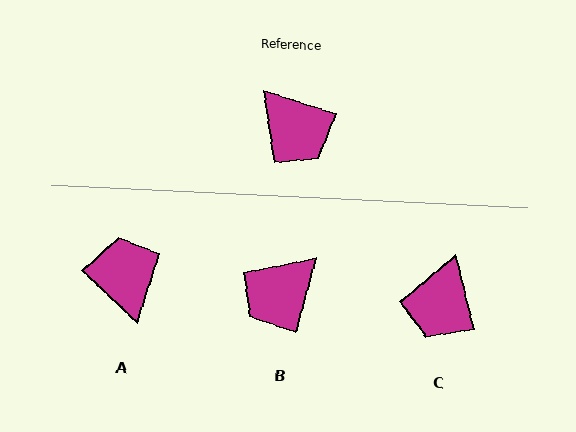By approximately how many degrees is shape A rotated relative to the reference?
Approximately 154 degrees counter-clockwise.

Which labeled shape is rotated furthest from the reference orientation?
A, about 154 degrees away.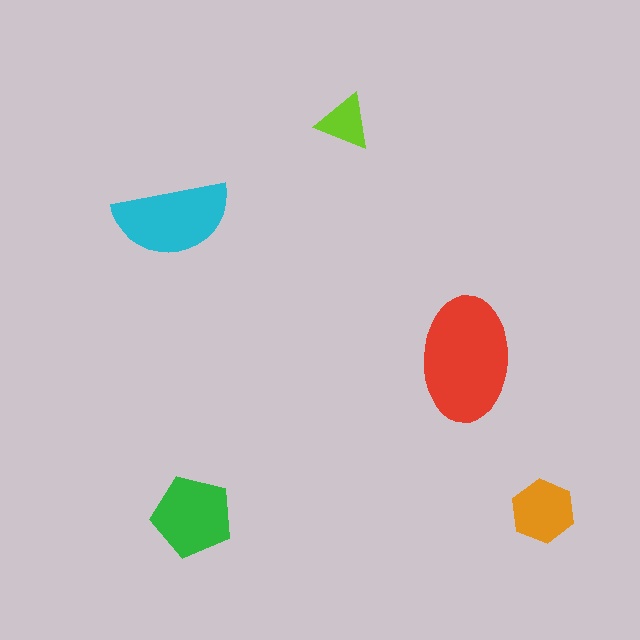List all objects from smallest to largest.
The lime triangle, the orange hexagon, the green pentagon, the cyan semicircle, the red ellipse.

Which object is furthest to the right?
The orange hexagon is rightmost.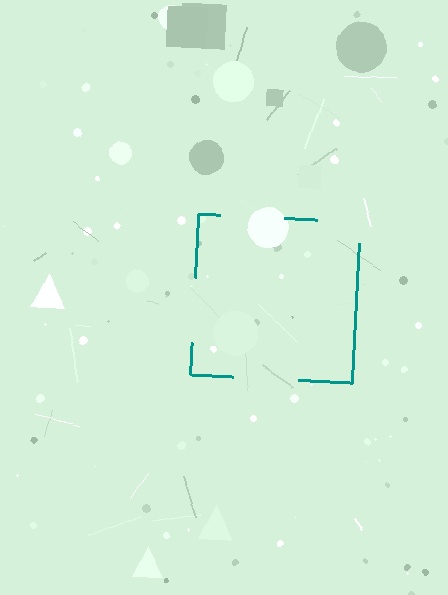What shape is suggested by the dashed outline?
The dashed outline suggests a square.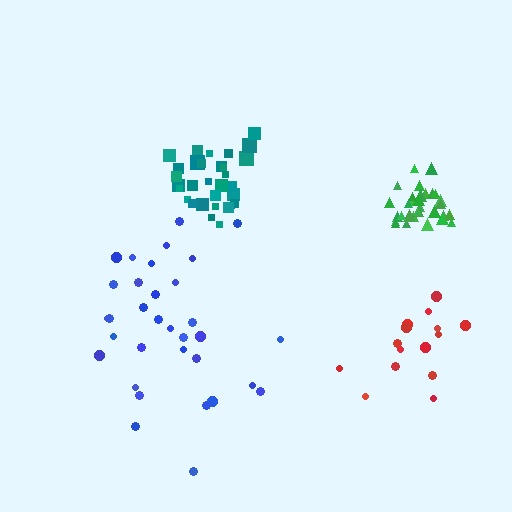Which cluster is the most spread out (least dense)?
Blue.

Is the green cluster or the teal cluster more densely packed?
Green.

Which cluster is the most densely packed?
Green.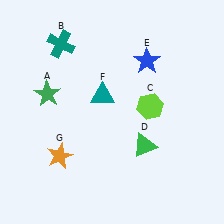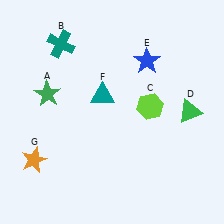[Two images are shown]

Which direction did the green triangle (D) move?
The green triangle (D) moved right.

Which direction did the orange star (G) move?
The orange star (G) moved left.